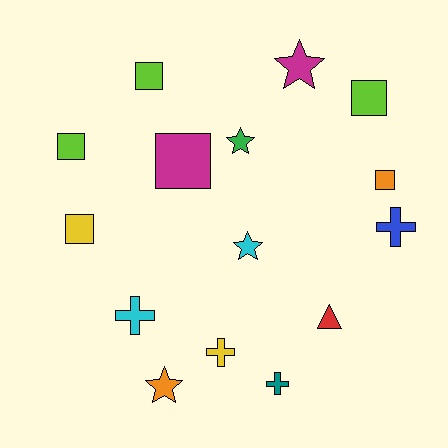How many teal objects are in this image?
There is 1 teal object.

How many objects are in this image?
There are 15 objects.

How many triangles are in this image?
There is 1 triangle.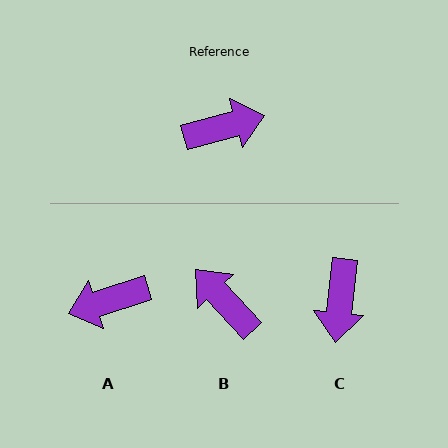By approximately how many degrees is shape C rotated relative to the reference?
Approximately 112 degrees clockwise.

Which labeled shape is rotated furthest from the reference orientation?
A, about 178 degrees away.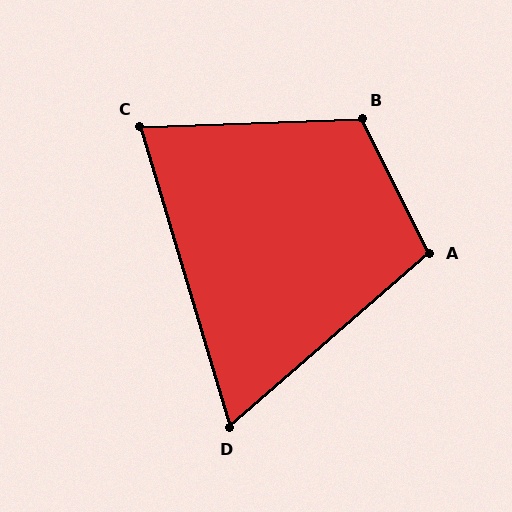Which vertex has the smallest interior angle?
D, at approximately 66 degrees.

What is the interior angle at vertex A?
Approximately 104 degrees (obtuse).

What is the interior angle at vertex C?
Approximately 76 degrees (acute).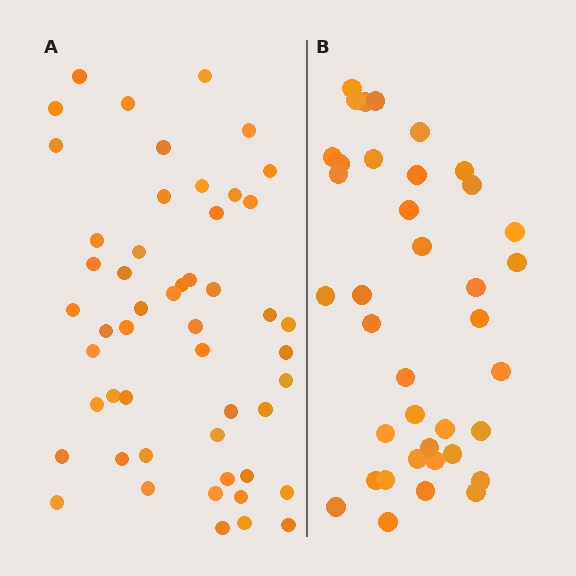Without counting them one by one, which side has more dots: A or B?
Region A (the left region) has more dots.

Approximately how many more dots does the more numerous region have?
Region A has approximately 15 more dots than region B.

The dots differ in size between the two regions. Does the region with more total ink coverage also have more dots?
No. Region B has more total ink coverage because its dots are larger, but region A actually contains more individual dots. Total area can be misleading — the number of items is what matters here.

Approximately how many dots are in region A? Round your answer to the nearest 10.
About 50 dots. (The exact count is 51, which rounds to 50.)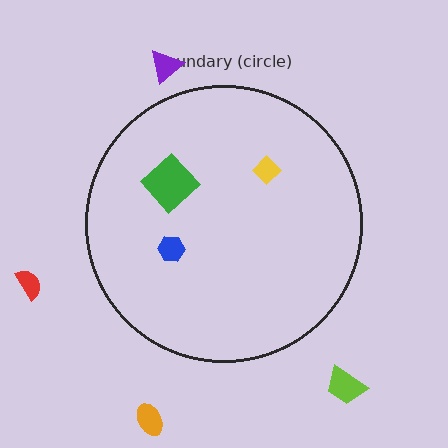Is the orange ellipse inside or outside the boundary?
Outside.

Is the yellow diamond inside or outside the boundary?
Inside.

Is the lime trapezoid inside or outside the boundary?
Outside.